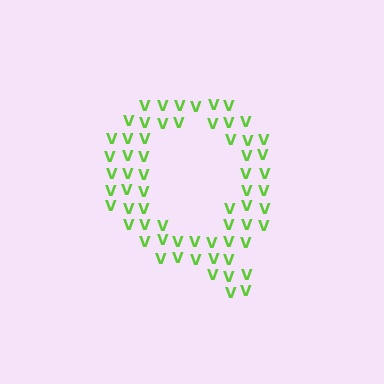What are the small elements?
The small elements are letter V's.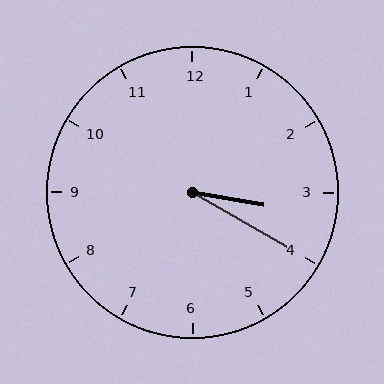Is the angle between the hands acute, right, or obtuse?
It is acute.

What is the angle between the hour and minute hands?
Approximately 20 degrees.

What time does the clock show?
3:20.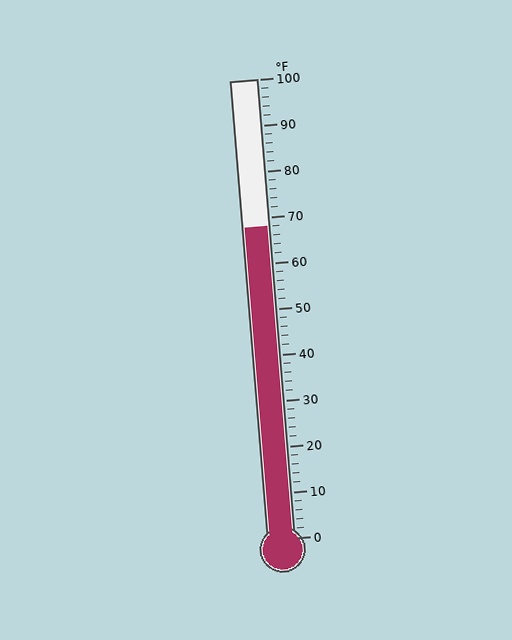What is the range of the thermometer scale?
The thermometer scale ranges from 0°F to 100°F.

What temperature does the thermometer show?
The thermometer shows approximately 68°F.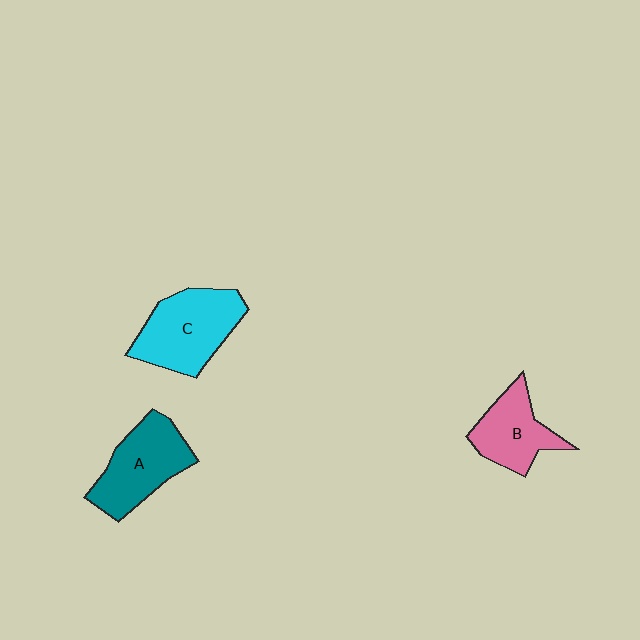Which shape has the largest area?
Shape C (cyan).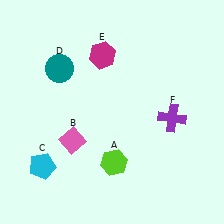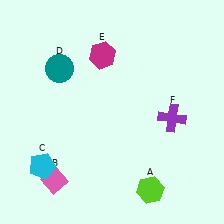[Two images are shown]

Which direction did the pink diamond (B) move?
The pink diamond (B) moved down.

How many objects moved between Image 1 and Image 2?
2 objects moved between the two images.